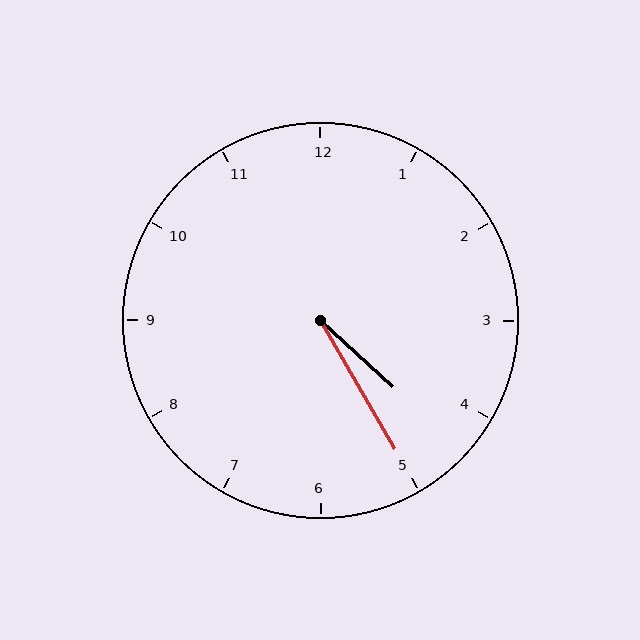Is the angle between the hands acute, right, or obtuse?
It is acute.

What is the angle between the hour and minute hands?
Approximately 18 degrees.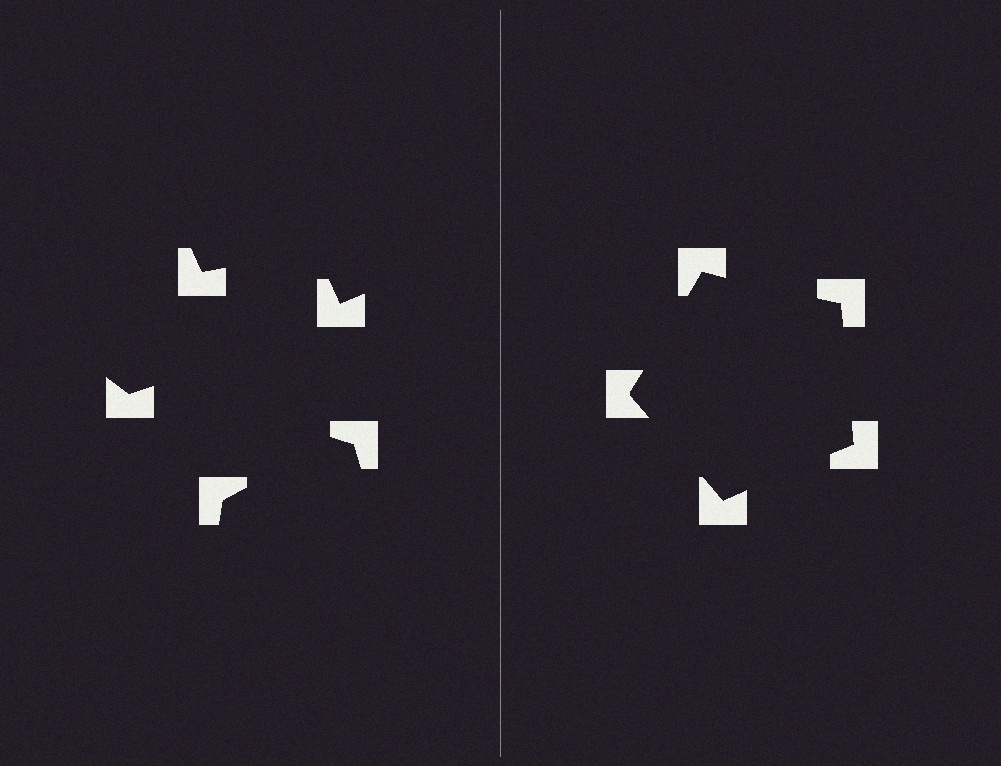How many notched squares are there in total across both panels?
10 — 5 on each side.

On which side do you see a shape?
An illusory pentagon appears on the right side. On the left side the wedge cuts are rotated, so no coherent shape forms.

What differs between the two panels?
The notched squares are positioned identically on both sides; only the wedge orientations differ. On the right they align to a pentagon; on the left they are misaligned.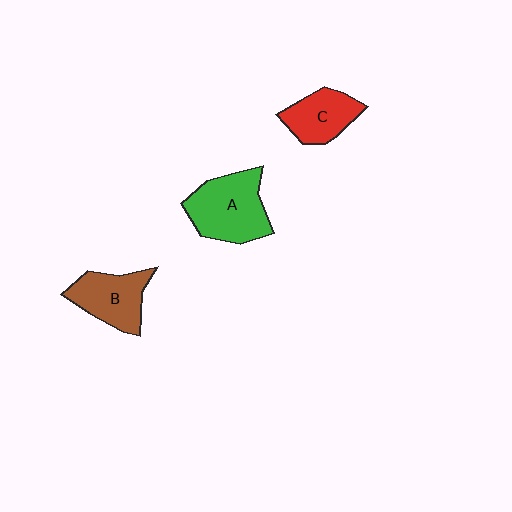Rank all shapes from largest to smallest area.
From largest to smallest: A (green), B (brown), C (red).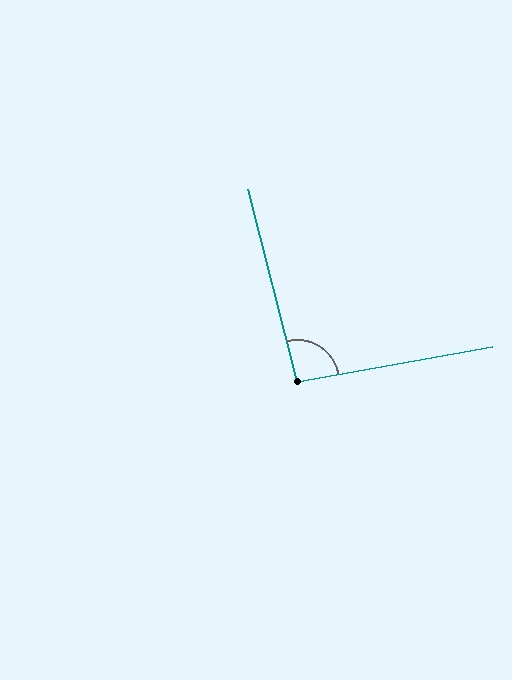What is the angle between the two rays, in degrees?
Approximately 94 degrees.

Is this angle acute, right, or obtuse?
It is approximately a right angle.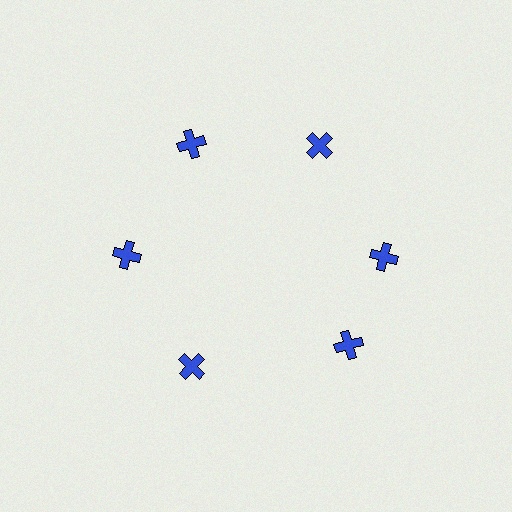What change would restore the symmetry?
The symmetry would be restored by rotating it back into even spacing with its neighbors so that all 6 crosses sit at equal angles and equal distance from the center.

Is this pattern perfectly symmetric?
No. The 6 blue crosses are arranged in a ring, but one element near the 5 o'clock position is rotated out of alignment along the ring, breaking the 6-fold rotational symmetry.